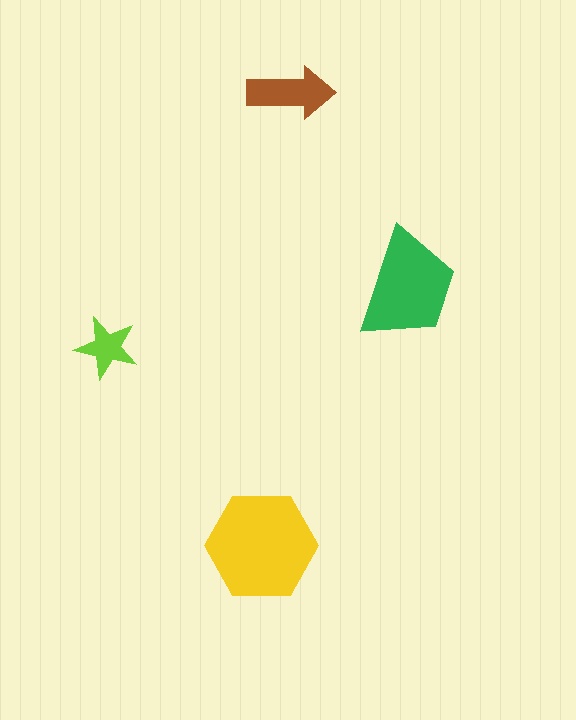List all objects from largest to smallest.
The yellow hexagon, the green trapezoid, the brown arrow, the lime star.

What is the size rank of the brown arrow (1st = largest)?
3rd.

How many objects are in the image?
There are 4 objects in the image.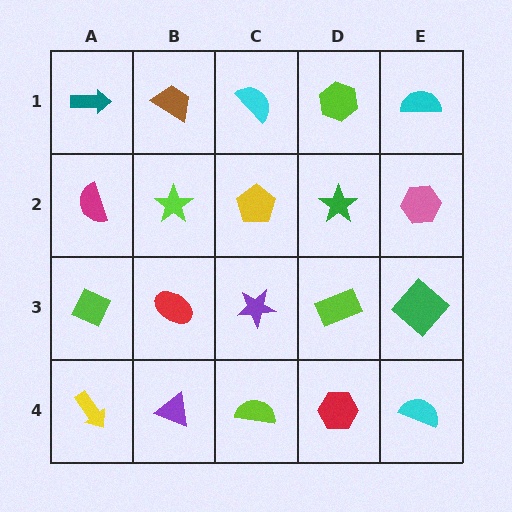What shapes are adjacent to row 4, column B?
A red ellipse (row 3, column B), a yellow arrow (row 4, column A), a lime semicircle (row 4, column C).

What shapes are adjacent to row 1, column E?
A pink hexagon (row 2, column E), a lime hexagon (row 1, column D).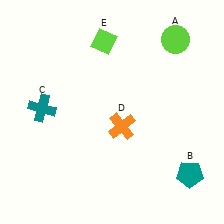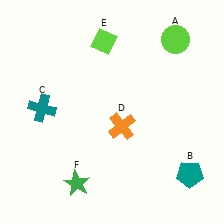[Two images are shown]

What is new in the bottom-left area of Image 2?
A green star (F) was added in the bottom-left area of Image 2.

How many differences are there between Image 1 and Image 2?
There is 1 difference between the two images.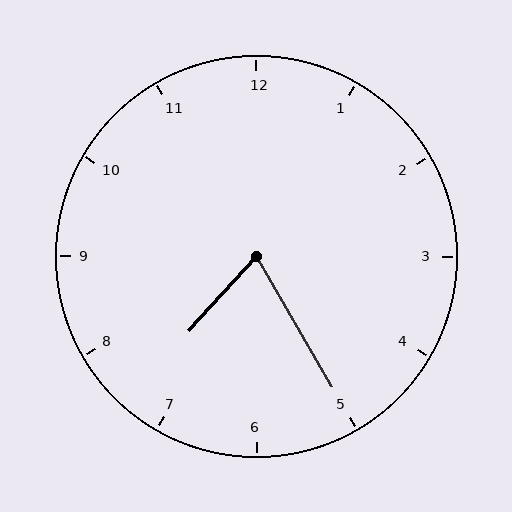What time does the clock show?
7:25.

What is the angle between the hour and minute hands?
Approximately 72 degrees.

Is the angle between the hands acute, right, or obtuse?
It is acute.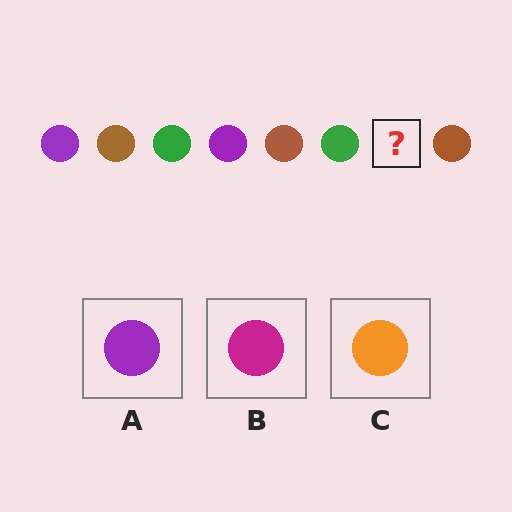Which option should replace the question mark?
Option A.